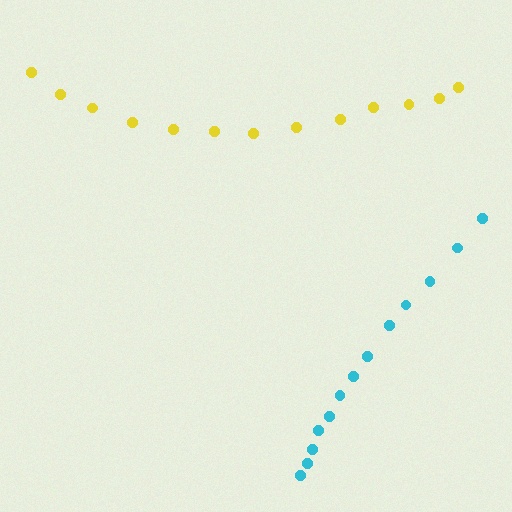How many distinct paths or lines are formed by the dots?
There are 2 distinct paths.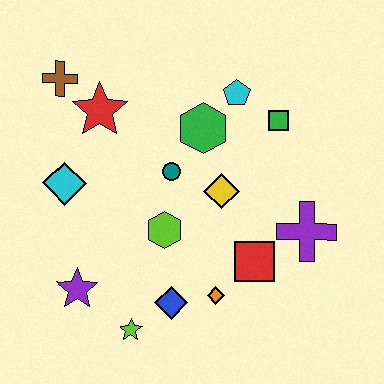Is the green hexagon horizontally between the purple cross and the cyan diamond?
Yes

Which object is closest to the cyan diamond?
The red star is closest to the cyan diamond.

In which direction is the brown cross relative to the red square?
The brown cross is to the left of the red square.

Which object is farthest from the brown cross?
The purple cross is farthest from the brown cross.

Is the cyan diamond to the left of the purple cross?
Yes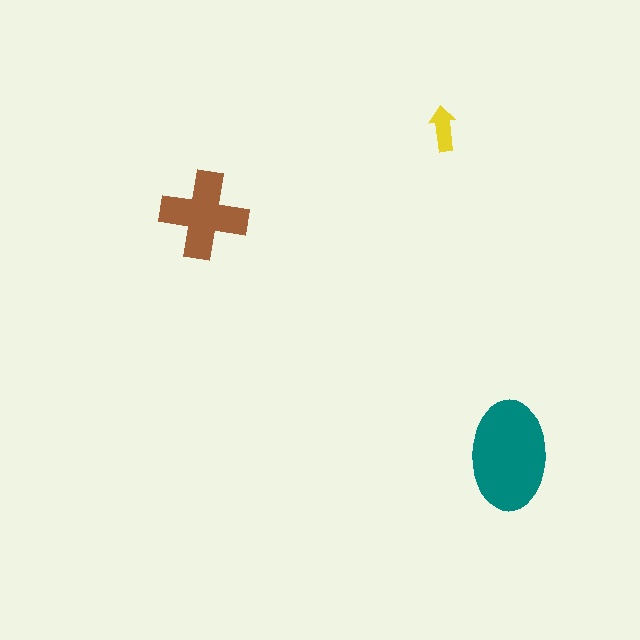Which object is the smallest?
The yellow arrow.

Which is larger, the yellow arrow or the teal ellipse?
The teal ellipse.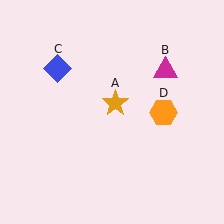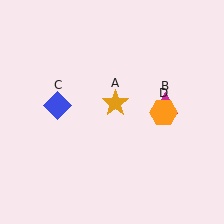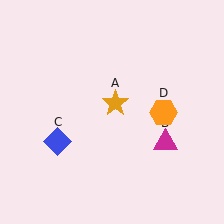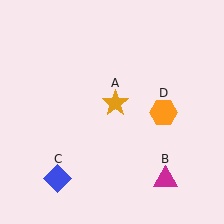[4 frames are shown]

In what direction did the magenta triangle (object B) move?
The magenta triangle (object B) moved down.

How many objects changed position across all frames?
2 objects changed position: magenta triangle (object B), blue diamond (object C).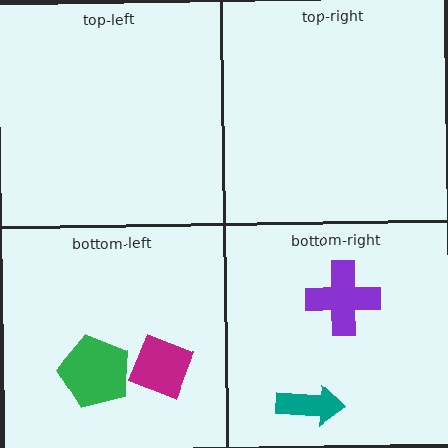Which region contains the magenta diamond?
The bottom-left region.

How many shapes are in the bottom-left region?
2.